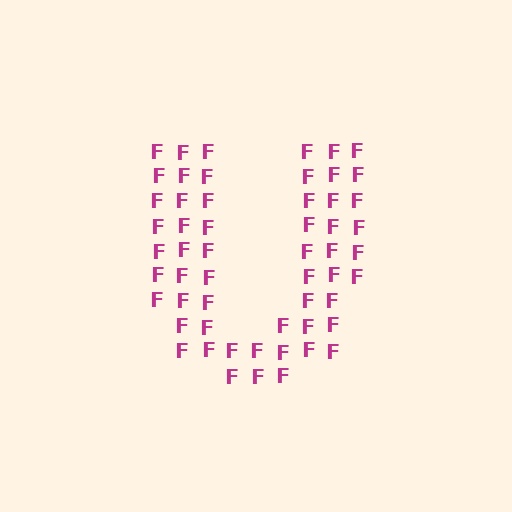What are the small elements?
The small elements are letter F's.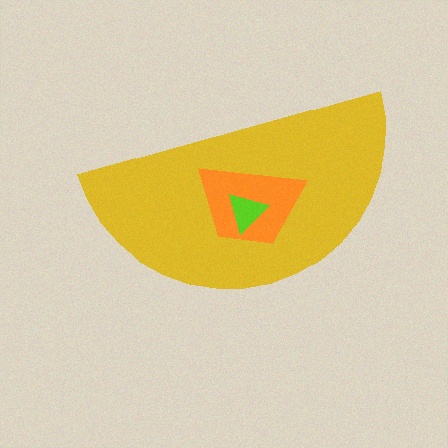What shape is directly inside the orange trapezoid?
The lime triangle.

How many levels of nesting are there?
3.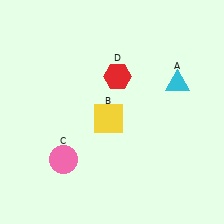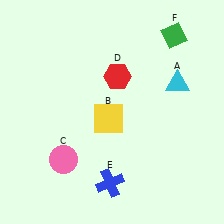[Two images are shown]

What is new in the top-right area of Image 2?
A green diamond (F) was added in the top-right area of Image 2.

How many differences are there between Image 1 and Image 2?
There are 2 differences between the two images.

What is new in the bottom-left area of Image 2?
A blue cross (E) was added in the bottom-left area of Image 2.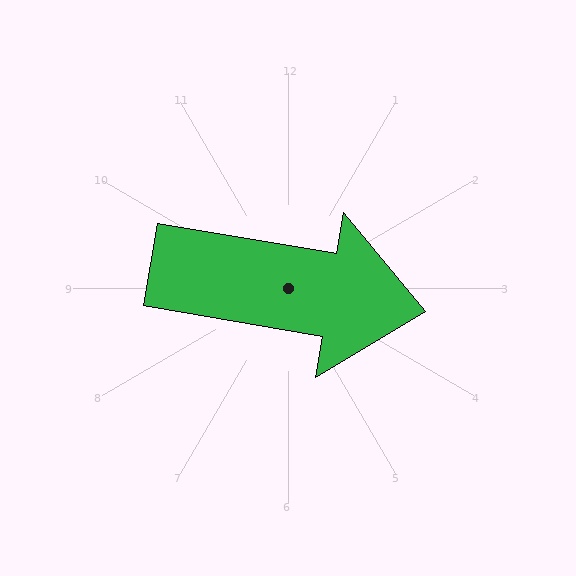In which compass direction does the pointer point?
East.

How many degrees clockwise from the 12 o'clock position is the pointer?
Approximately 100 degrees.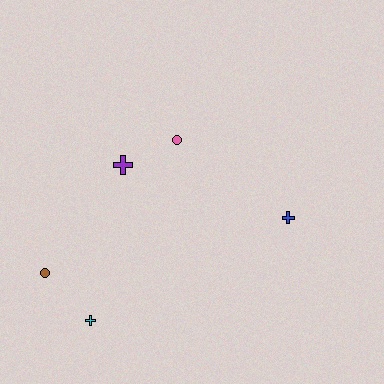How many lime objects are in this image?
There are no lime objects.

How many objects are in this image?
There are 5 objects.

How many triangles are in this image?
There are no triangles.